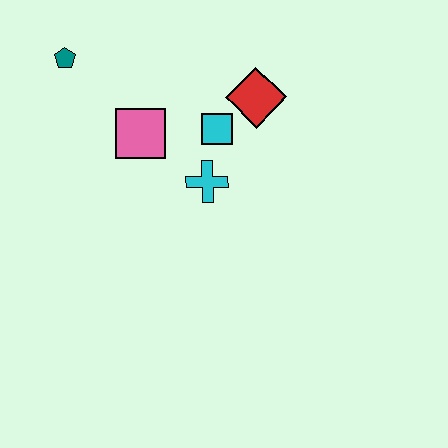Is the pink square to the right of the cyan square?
No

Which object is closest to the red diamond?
The cyan square is closest to the red diamond.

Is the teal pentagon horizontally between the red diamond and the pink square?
No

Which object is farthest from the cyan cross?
The teal pentagon is farthest from the cyan cross.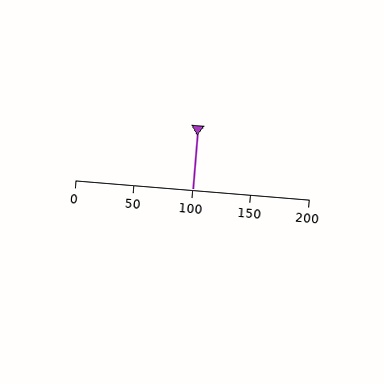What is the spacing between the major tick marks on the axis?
The major ticks are spaced 50 apart.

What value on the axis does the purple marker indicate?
The marker indicates approximately 100.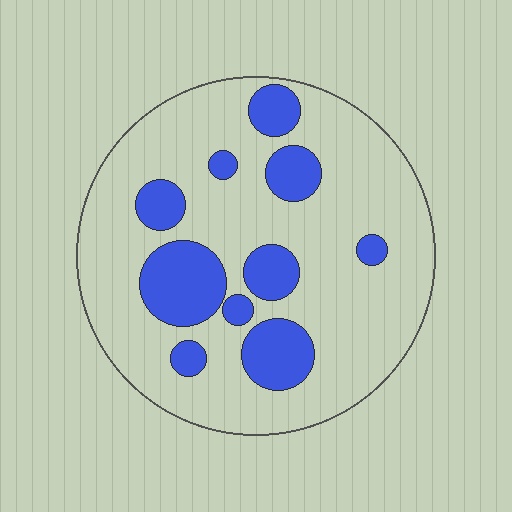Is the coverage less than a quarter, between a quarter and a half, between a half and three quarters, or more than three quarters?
Less than a quarter.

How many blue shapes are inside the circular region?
10.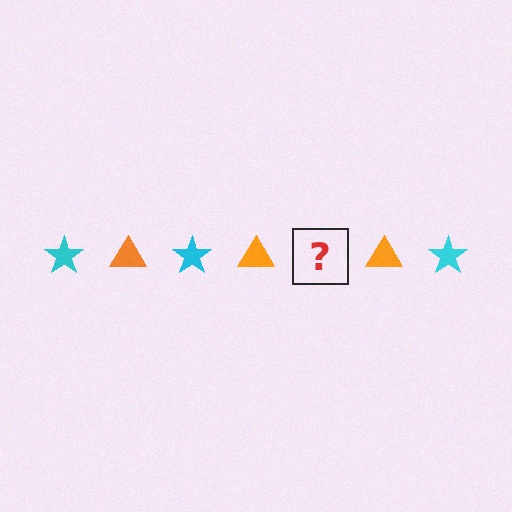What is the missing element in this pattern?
The missing element is a cyan star.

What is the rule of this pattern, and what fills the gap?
The rule is that the pattern alternates between cyan star and orange triangle. The gap should be filled with a cyan star.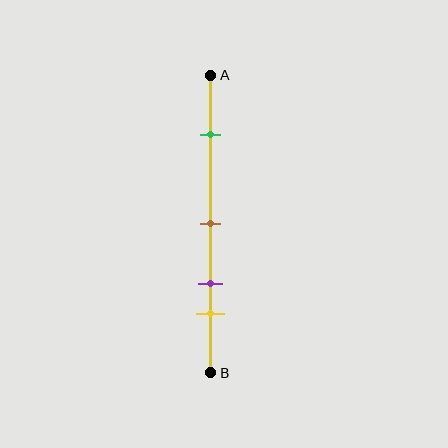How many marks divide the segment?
There are 4 marks dividing the segment.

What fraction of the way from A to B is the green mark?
The green mark is approximately 20% (0.2) of the way from A to B.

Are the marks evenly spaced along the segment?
No, the marks are not evenly spaced.